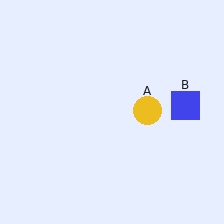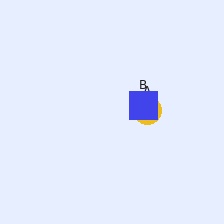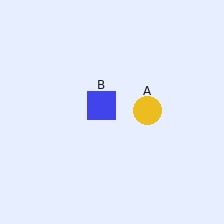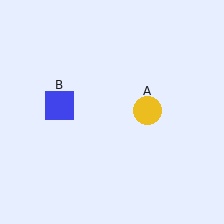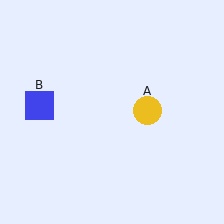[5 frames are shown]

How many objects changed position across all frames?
1 object changed position: blue square (object B).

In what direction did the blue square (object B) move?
The blue square (object B) moved left.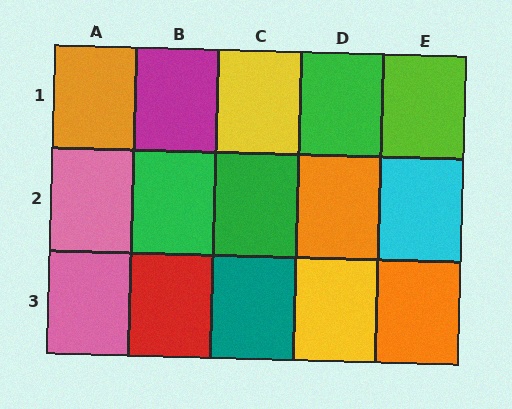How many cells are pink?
2 cells are pink.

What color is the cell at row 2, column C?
Green.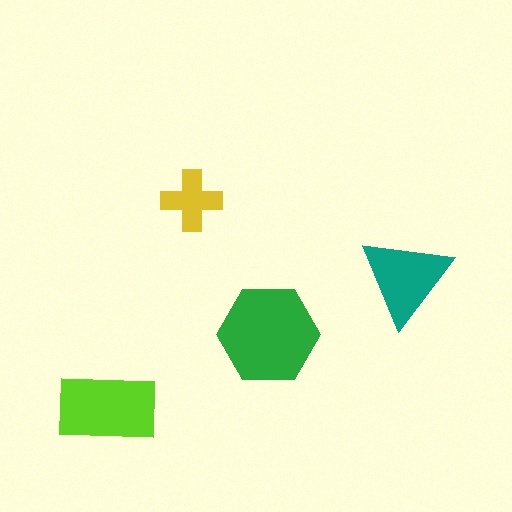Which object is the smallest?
The yellow cross.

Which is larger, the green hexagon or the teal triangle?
The green hexagon.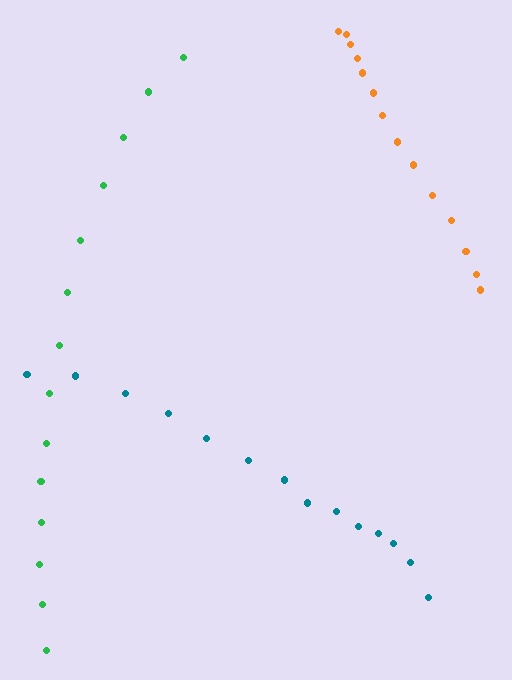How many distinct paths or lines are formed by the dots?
There are 3 distinct paths.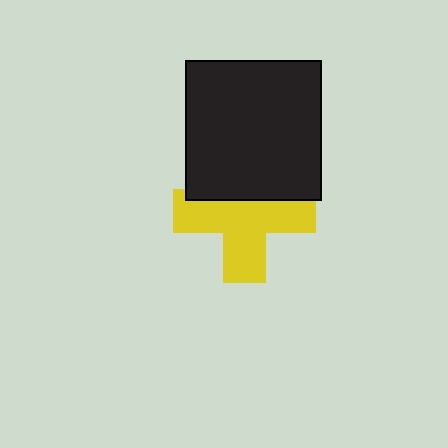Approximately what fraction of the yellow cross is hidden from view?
Roughly 35% of the yellow cross is hidden behind the black rectangle.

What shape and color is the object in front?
The object in front is a black rectangle.